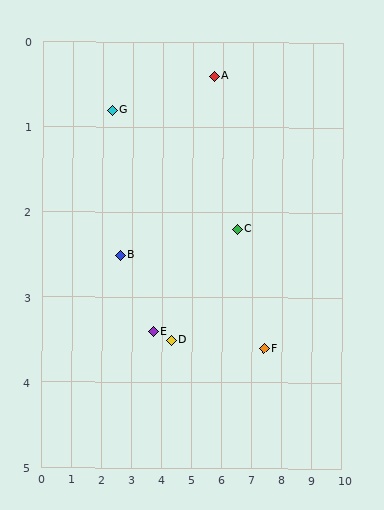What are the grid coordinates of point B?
Point B is at approximately (2.6, 2.5).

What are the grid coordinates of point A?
Point A is at approximately (5.7, 0.4).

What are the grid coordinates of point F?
Point F is at approximately (7.4, 3.6).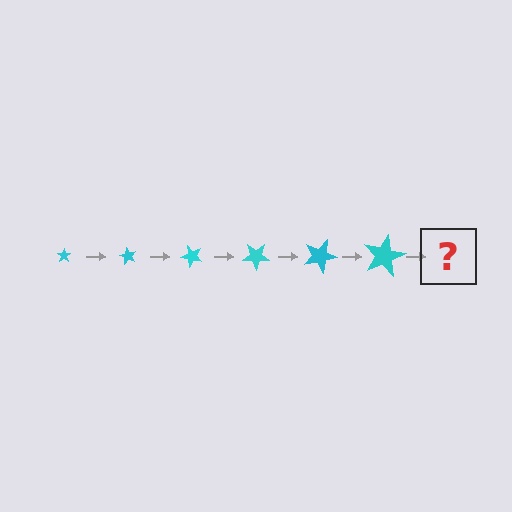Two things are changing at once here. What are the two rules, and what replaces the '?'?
The two rules are that the star grows larger each step and it rotates 60 degrees each step. The '?' should be a star, larger than the previous one and rotated 360 degrees from the start.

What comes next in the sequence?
The next element should be a star, larger than the previous one and rotated 360 degrees from the start.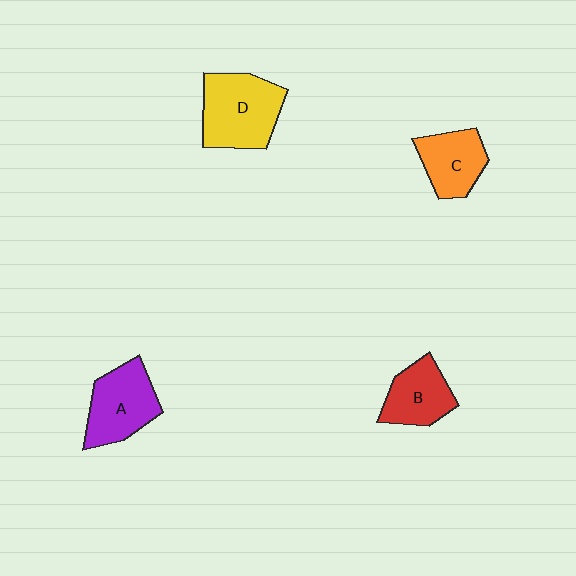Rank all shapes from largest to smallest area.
From largest to smallest: D (yellow), A (purple), C (orange), B (red).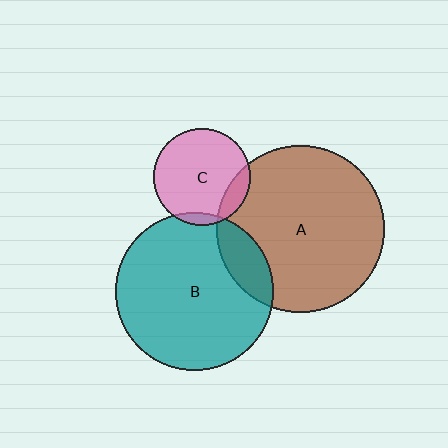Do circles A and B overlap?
Yes.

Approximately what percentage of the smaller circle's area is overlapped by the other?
Approximately 15%.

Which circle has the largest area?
Circle A (brown).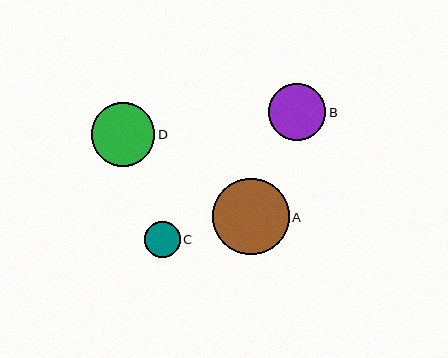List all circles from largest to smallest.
From largest to smallest: A, D, B, C.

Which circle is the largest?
Circle A is the largest with a size of approximately 76 pixels.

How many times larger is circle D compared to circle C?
Circle D is approximately 1.8 times the size of circle C.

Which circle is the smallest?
Circle C is the smallest with a size of approximately 36 pixels.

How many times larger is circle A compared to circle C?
Circle A is approximately 2.1 times the size of circle C.